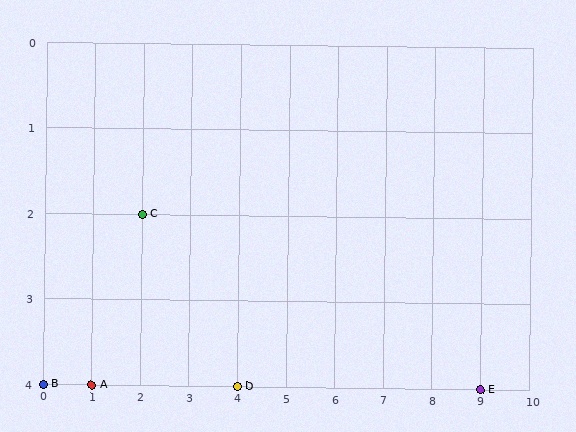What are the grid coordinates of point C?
Point C is at grid coordinates (2, 2).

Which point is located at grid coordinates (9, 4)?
Point E is at (9, 4).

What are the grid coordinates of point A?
Point A is at grid coordinates (1, 4).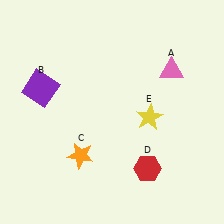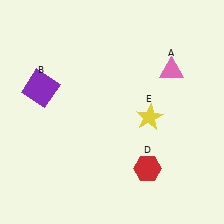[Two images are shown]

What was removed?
The orange star (C) was removed in Image 2.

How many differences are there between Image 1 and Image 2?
There is 1 difference between the two images.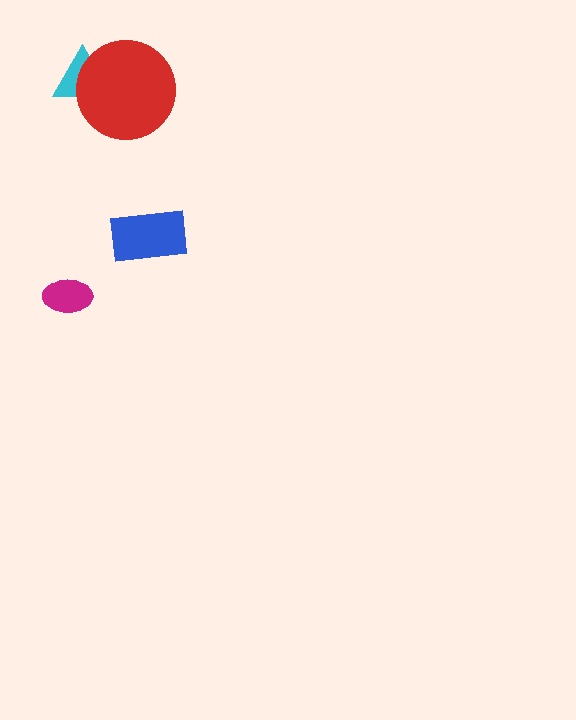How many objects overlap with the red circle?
1 object overlaps with the red circle.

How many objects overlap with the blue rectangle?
0 objects overlap with the blue rectangle.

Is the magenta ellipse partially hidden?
No, no other shape covers it.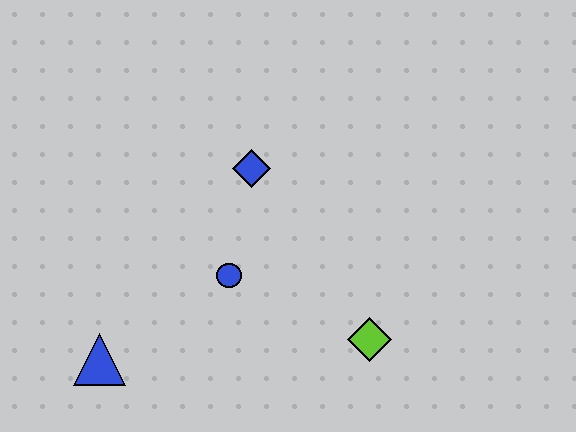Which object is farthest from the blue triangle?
The lime diamond is farthest from the blue triangle.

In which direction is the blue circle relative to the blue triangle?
The blue circle is to the right of the blue triangle.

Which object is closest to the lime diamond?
The blue circle is closest to the lime diamond.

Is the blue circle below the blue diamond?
Yes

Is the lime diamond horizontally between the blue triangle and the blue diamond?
No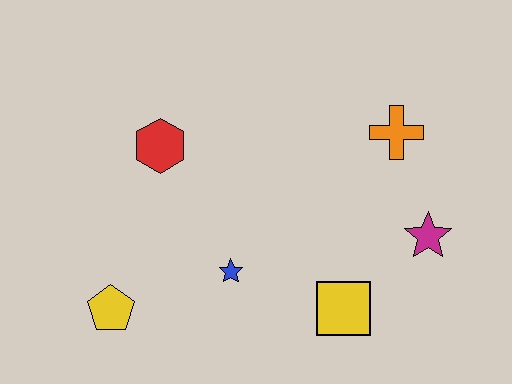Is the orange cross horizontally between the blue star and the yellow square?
No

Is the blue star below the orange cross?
Yes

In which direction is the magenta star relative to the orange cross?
The magenta star is below the orange cross.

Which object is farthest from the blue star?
The orange cross is farthest from the blue star.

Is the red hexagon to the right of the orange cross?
No